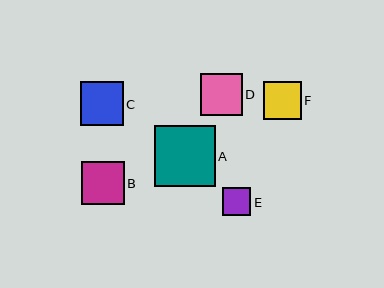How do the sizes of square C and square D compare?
Square C and square D are approximately the same size.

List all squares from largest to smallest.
From largest to smallest: A, C, B, D, F, E.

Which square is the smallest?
Square E is the smallest with a size of approximately 28 pixels.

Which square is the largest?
Square A is the largest with a size of approximately 61 pixels.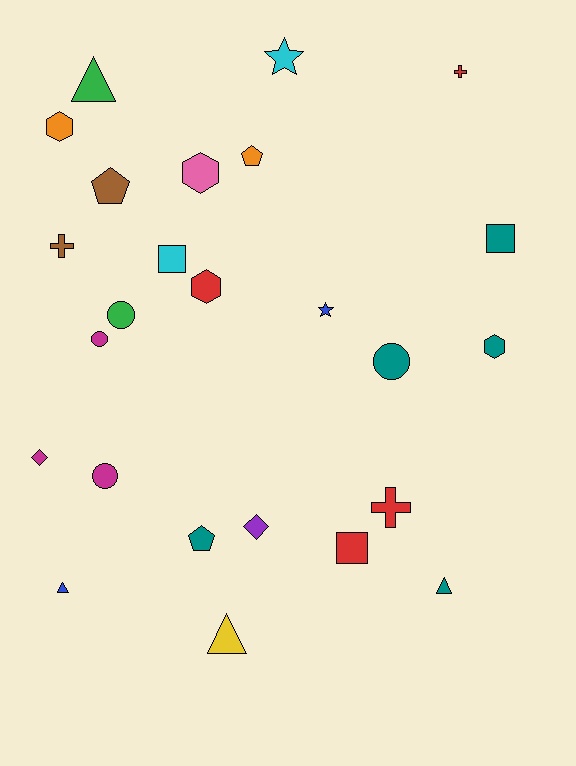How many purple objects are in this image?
There is 1 purple object.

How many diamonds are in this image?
There are 2 diamonds.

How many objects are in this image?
There are 25 objects.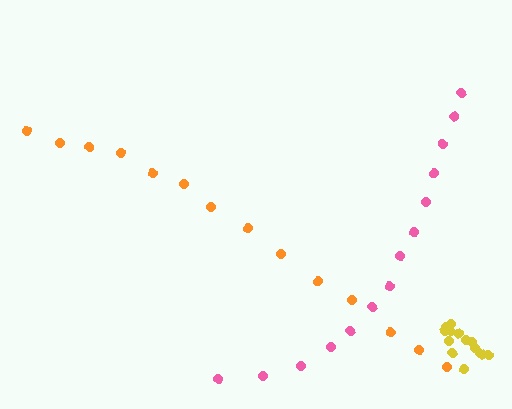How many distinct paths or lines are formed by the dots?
There are 3 distinct paths.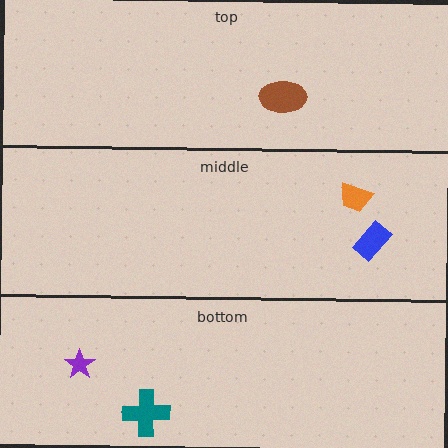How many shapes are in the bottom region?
2.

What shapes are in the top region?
The brown ellipse.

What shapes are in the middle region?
The blue rectangle, the orange trapezoid.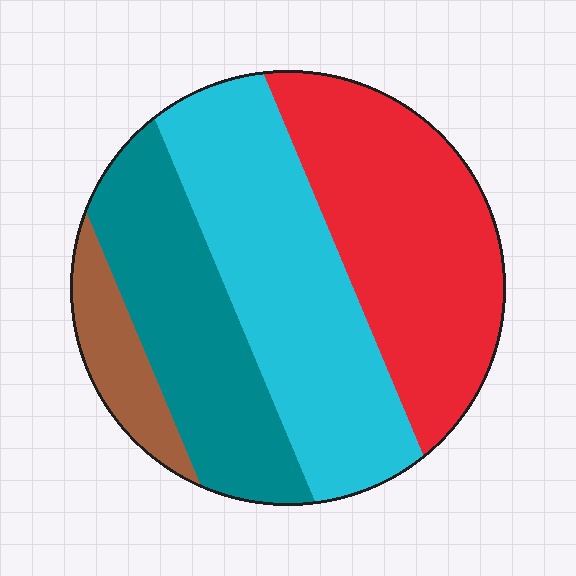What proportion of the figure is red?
Red takes up about one third (1/3) of the figure.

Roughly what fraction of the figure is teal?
Teal covers roughly 25% of the figure.